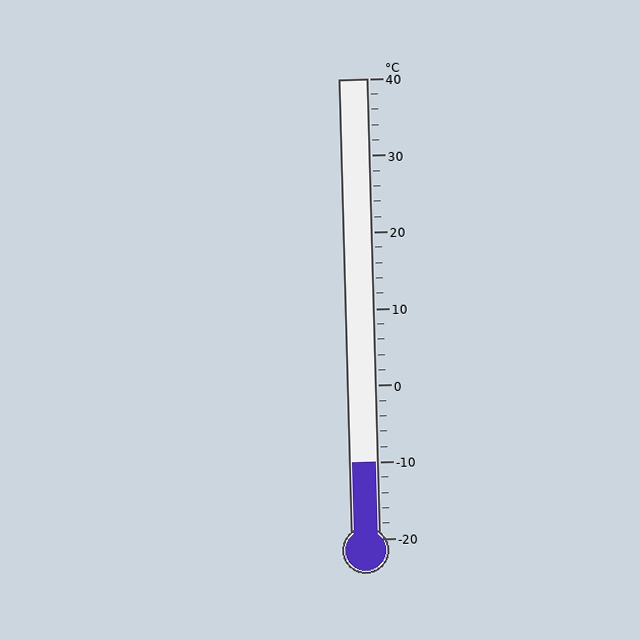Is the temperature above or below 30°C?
The temperature is below 30°C.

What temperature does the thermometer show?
The thermometer shows approximately -10°C.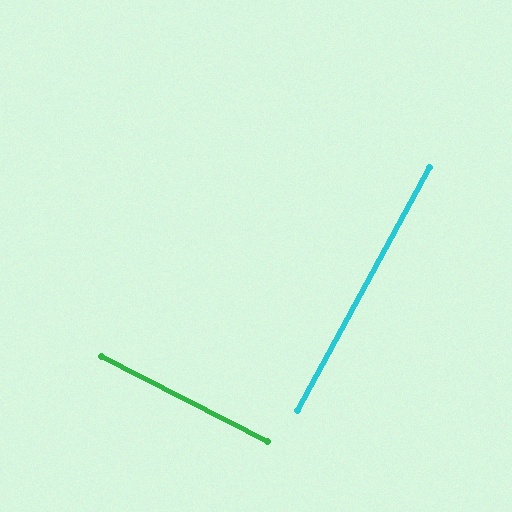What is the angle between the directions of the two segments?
Approximately 89 degrees.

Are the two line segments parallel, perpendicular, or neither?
Perpendicular — they meet at approximately 89°.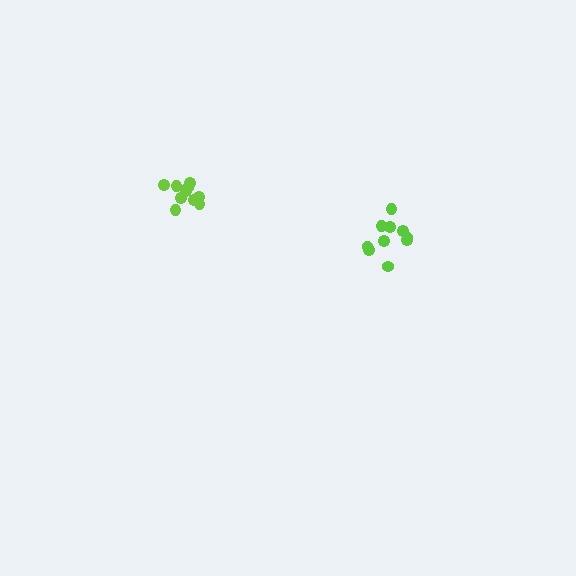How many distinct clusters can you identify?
There are 2 distinct clusters.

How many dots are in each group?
Group 1: 10 dots, Group 2: 10 dots (20 total).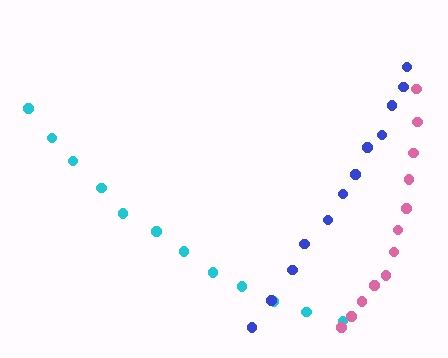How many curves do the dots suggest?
There are 3 distinct paths.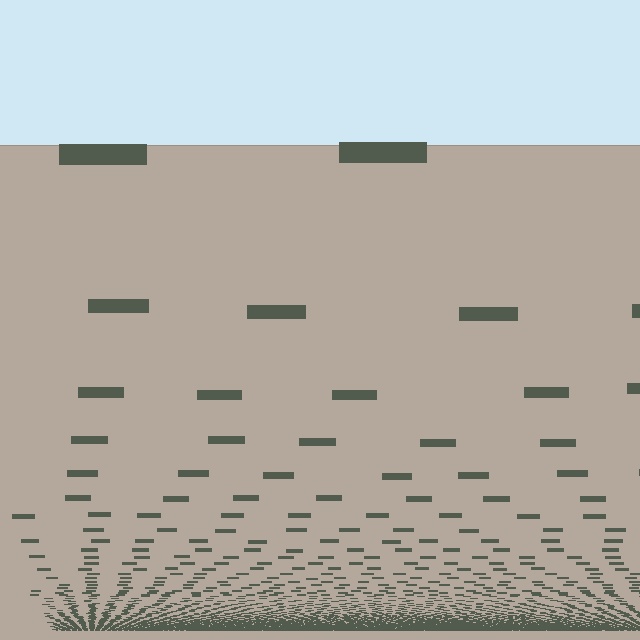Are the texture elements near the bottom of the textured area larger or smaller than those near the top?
Smaller. The gradient is inverted — elements near the bottom are smaller and denser.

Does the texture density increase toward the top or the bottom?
Density increases toward the bottom.